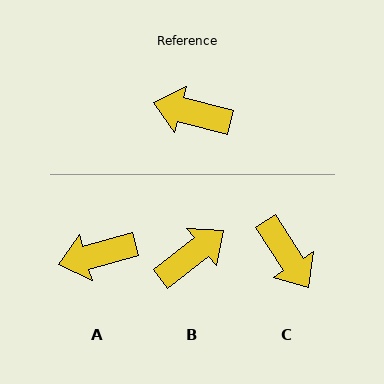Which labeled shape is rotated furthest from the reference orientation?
C, about 137 degrees away.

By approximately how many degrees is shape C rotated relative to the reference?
Approximately 137 degrees counter-clockwise.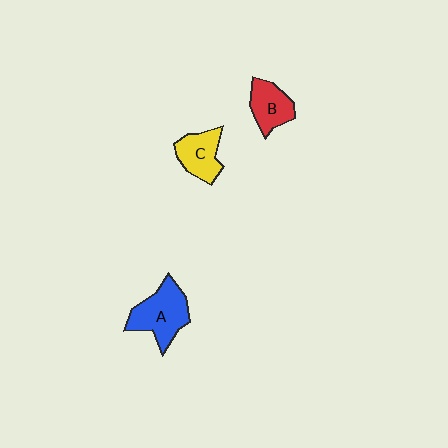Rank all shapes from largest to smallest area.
From largest to smallest: A (blue), C (yellow), B (red).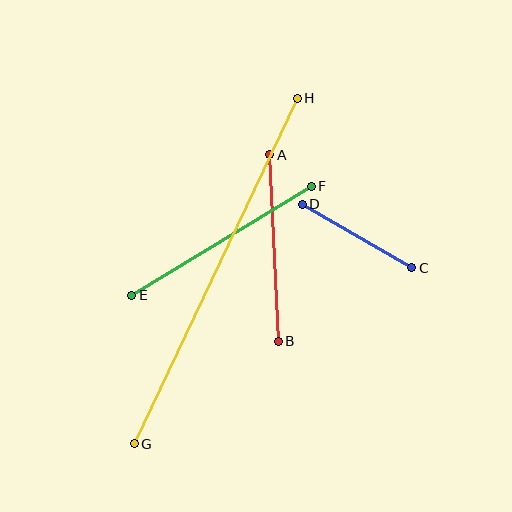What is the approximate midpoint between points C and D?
The midpoint is at approximately (357, 236) pixels.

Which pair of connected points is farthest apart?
Points G and H are farthest apart.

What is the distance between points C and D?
The distance is approximately 127 pixels.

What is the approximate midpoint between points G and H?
The midpoint is at approximately (216, 271) pixels.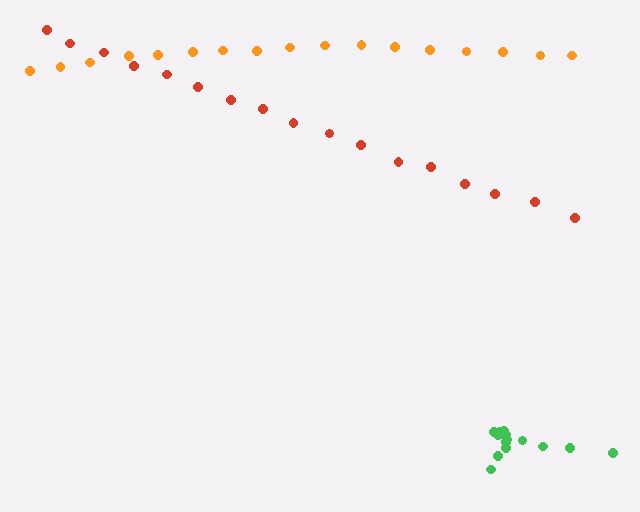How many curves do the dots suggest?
There are 3 distinct paths.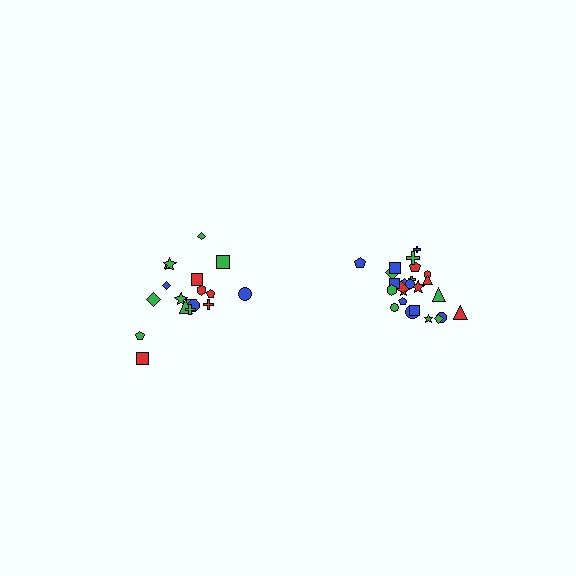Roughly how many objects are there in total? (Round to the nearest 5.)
Roughly 45 objects in total.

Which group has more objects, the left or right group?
The right group.